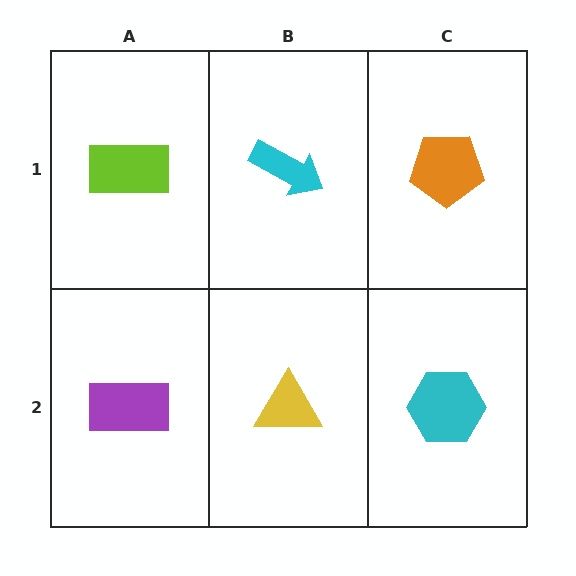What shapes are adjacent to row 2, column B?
A cyan arrow (row 1, column B), a purple rectangle (row 2, column A), a cyan hexagon (row 2, column C).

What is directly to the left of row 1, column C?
A cyan arrow.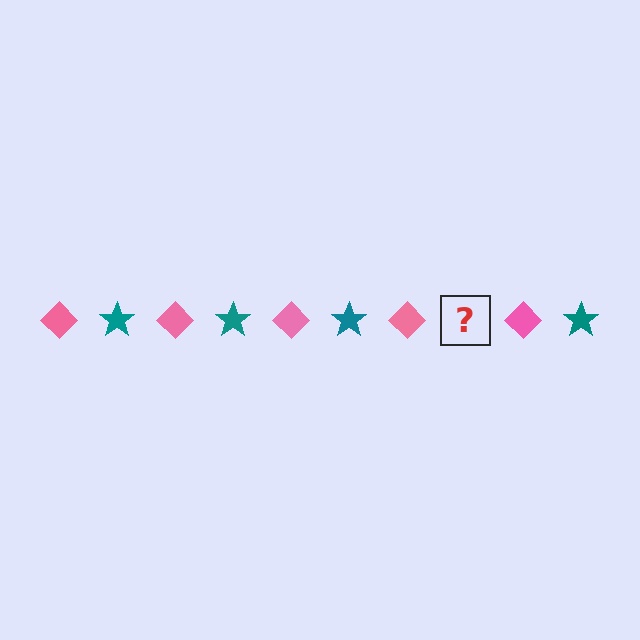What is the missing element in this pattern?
The missing element is a teal star.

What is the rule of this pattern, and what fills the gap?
The rule is that the pattern alternates between pink diamond and teal star. The gap should be filled with a teal star.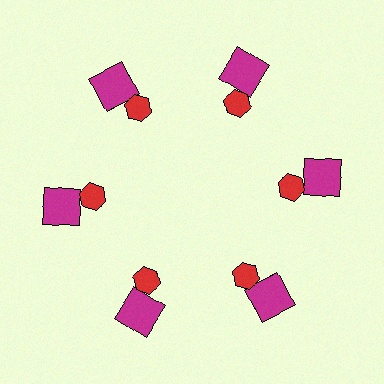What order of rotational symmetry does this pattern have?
This pattern has 6-fold rotational symmetry.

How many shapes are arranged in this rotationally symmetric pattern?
There are 12 shapes, arranged in 6 groups of 2.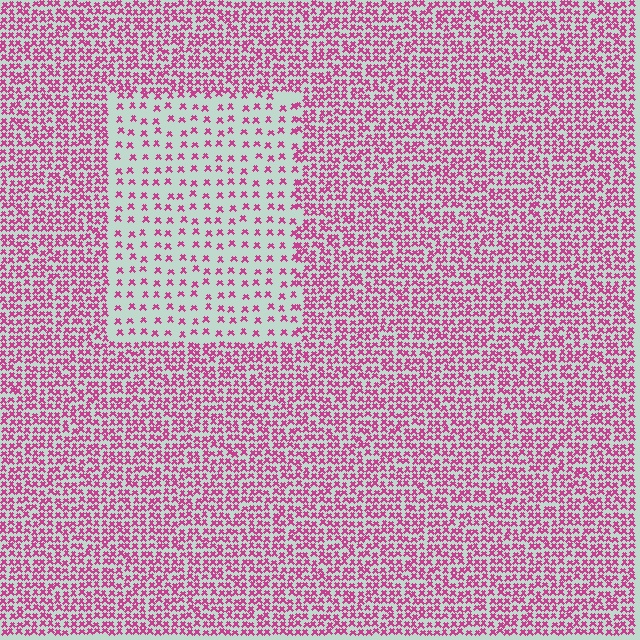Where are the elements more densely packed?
The elements are more densely packed outside the rectangle boundary.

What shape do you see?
I see a rectangle.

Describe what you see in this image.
The image contains small magenta elements arranged at two different densities. A rectangle-shaped region is visible where the elements are less densely packed than the surrounding area.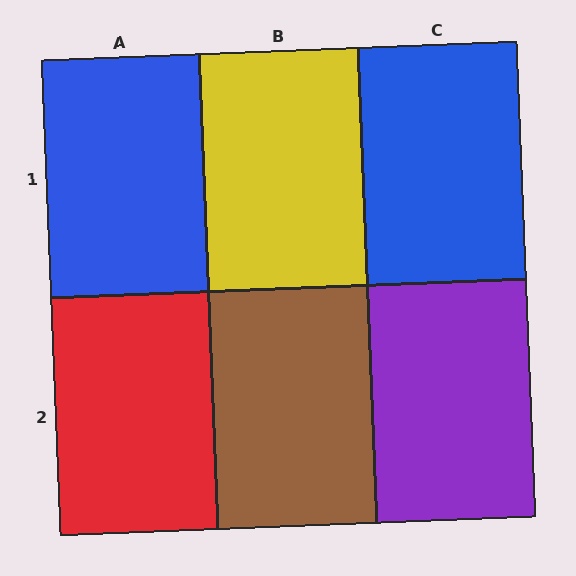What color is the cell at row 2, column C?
Purple.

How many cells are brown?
1 cell is brown.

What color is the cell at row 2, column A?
Red.